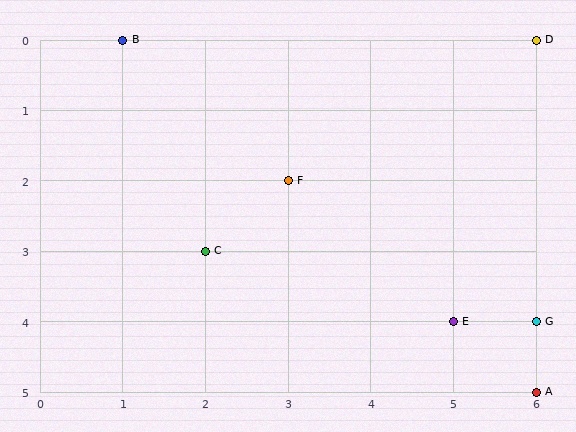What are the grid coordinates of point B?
Point B is at grid coordinates (1, 0).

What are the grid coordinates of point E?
Point E is at grid coordinates (5, 4).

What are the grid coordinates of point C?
Point C is at grid coordinates (2, 3).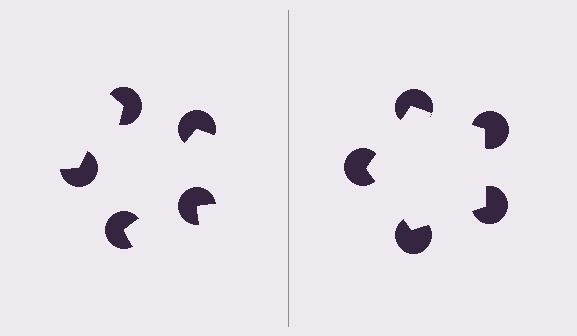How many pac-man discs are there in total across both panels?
10 — 5 on each side.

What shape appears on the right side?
An illusory pentagon.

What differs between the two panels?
The pac-man discs are positioned identically on both sides; only the wedge orientations differ. On the right they align to a pentagon; on the left they are misaligned.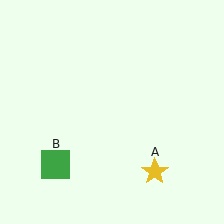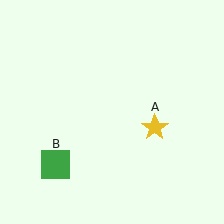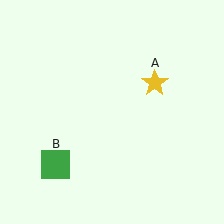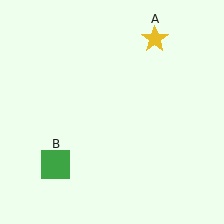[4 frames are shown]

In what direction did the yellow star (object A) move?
The yellow star (object A) moved up.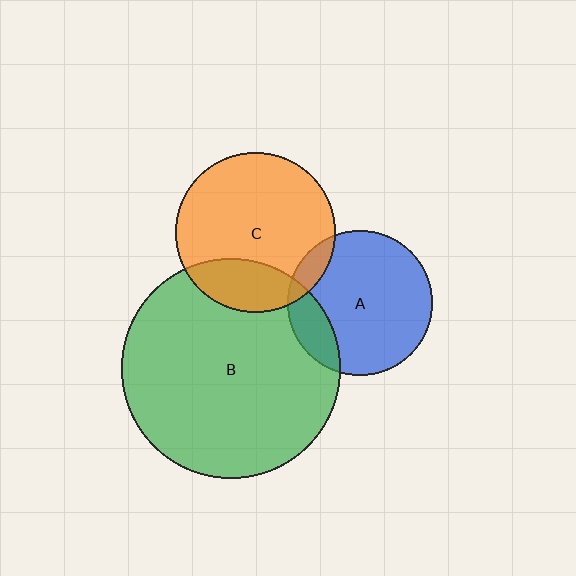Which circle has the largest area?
Circle B (green).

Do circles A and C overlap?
Yes.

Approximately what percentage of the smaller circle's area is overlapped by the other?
Approximately 10%.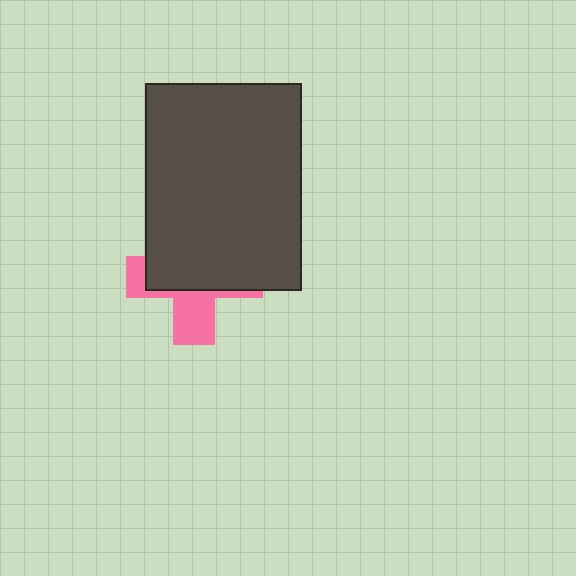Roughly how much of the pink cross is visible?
A small part of it is visible (roughly 36%).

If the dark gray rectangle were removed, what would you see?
You would see the complete pink cross.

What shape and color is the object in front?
The object in front is a dark gray rectangle.